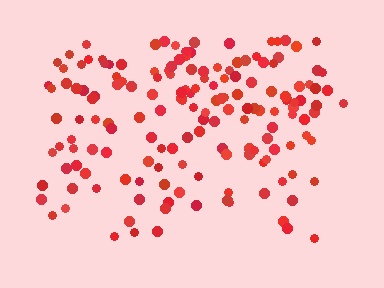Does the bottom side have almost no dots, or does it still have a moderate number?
Still a moderate number, just noticeably fewer than the top.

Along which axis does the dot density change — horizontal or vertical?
Vertical.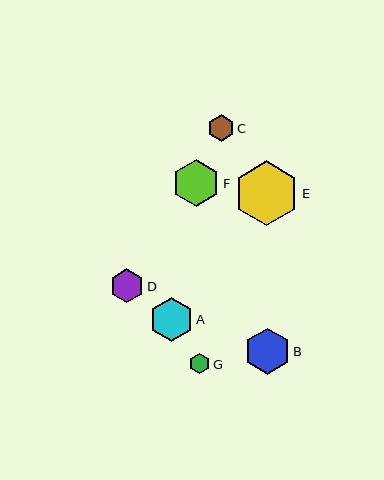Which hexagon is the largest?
Hexagon E is the largest with a size of approximately 65 pixels.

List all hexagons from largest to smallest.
From largest to smallest: E, F, B, A, D, C, G.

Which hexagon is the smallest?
Hexagon G is the smallest with a size of approximately 20 pixels.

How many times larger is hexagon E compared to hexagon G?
Hexagon E is approximately 3.2 times the size of hexagon G.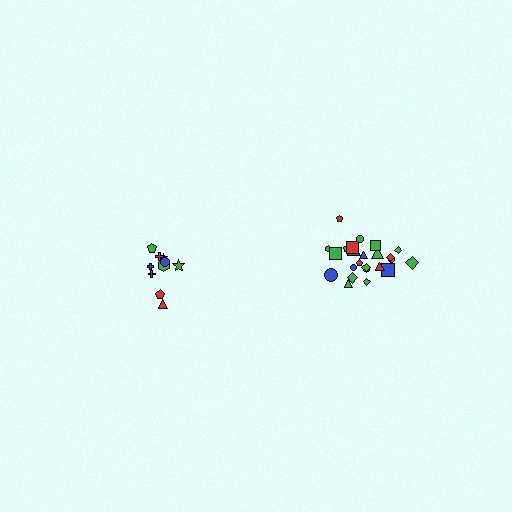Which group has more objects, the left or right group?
The right group.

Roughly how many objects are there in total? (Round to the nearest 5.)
Roughly 35 objects in total.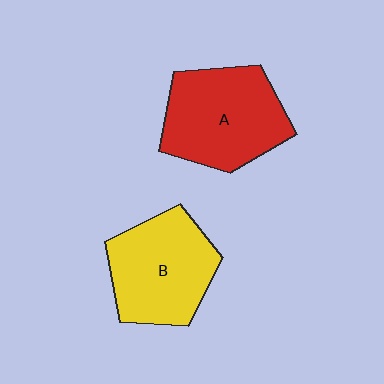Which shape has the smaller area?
Shape B (yellow).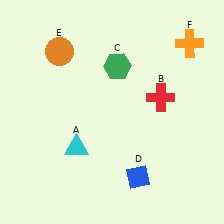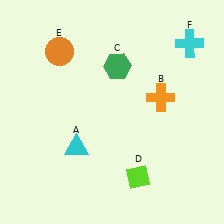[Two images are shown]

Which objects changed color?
B changed from red to orange. D changed from blue to lime. F changed from orange to cyan.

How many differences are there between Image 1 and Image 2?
There are 3 differences between the two images.